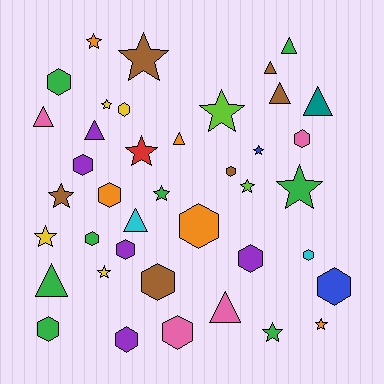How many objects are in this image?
There are 40 objects.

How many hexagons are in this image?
There are 16 hexagons.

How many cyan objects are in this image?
There are 2 cyan objects.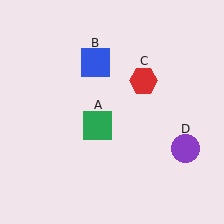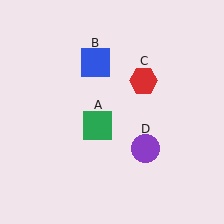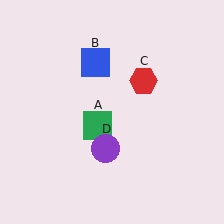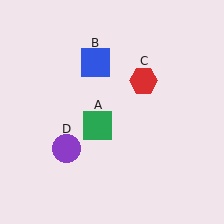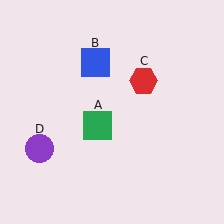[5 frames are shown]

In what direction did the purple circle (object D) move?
The purple circle (object D) moved left.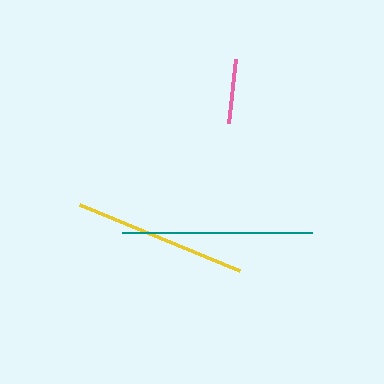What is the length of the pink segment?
The pink segment is approximately 64 pixels long.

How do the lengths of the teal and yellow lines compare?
The teal and yellow lines are approximately the same length.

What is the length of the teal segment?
The teal segment is approximately 190 pixels long.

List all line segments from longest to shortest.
From longest to shortest: teal, yellow, pink.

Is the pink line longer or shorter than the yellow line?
The yellow line is longer than the pink line.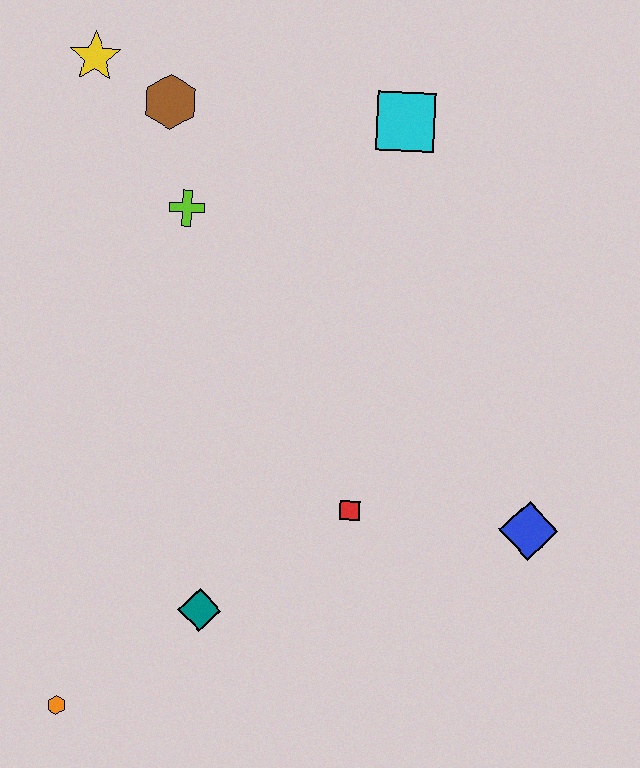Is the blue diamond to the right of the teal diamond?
Yes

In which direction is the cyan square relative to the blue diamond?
The cyan square is above the blue diamond.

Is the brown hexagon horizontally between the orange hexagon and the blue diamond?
Yes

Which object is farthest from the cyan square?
The orange hexagon is farthest from the cyan square.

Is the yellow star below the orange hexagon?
No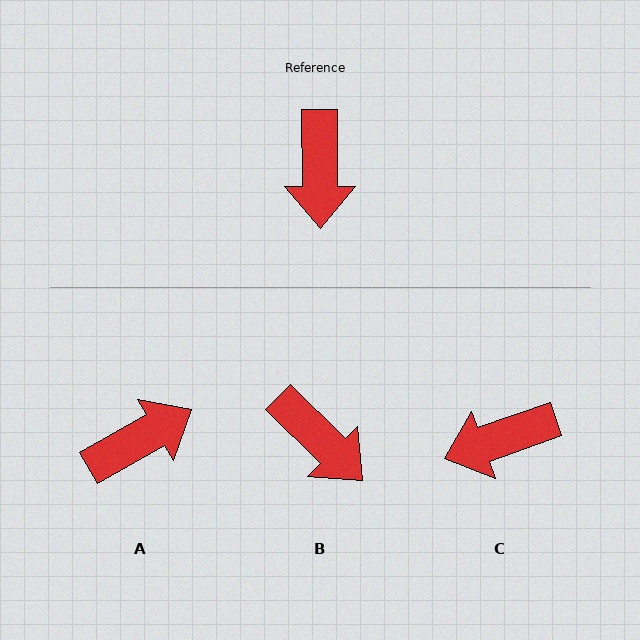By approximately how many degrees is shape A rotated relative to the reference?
Approximately 119 degrees counter-clockwise.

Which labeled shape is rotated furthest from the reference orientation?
A, about 119 degrees away.